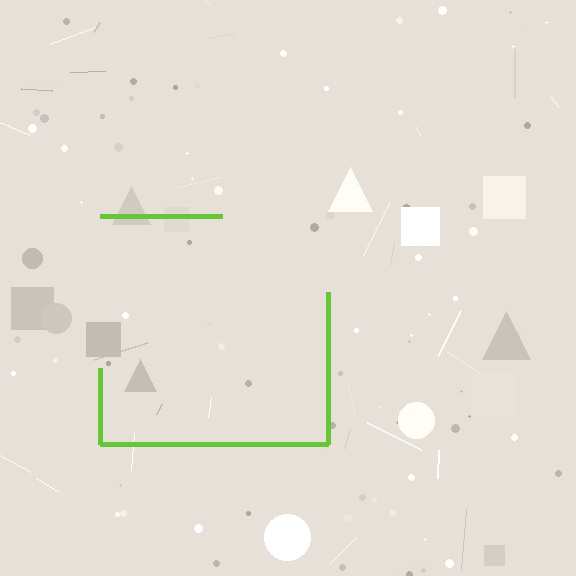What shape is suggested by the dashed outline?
The dashed outline suggests a square.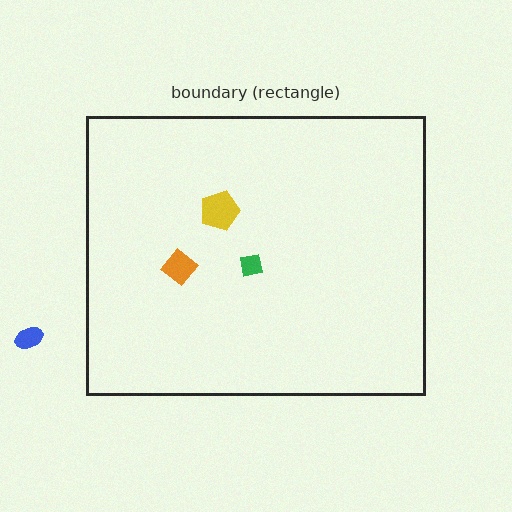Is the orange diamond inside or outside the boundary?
Inside.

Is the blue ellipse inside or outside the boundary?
Outside.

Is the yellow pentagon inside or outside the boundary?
Inside.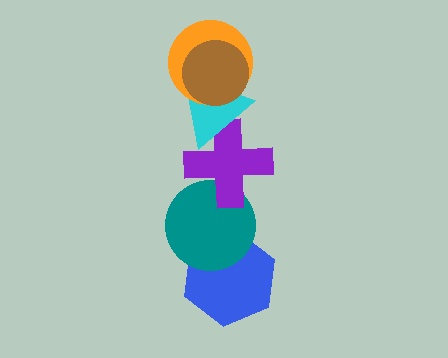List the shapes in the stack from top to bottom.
From top to bottom: the brown circle, the orange circle, the cyan triangle, the purple cross, the teal circle, the blue hexagon.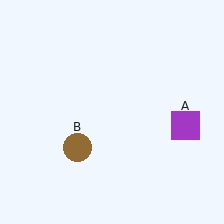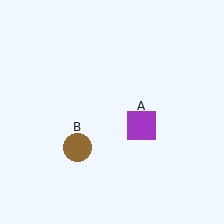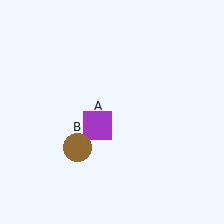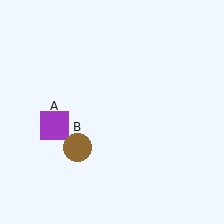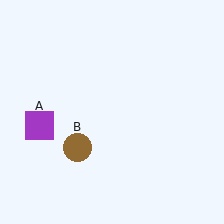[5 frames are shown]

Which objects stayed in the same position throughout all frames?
Brown circle (object B) remained stationary.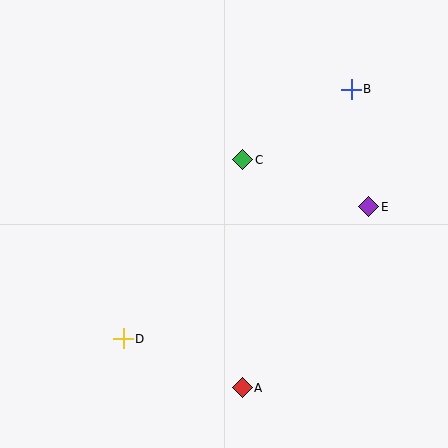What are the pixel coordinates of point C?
Point C is at (243, 160).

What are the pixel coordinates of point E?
Point E is at (369, 207).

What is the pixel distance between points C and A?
The distance between C and A is 228 pixels.